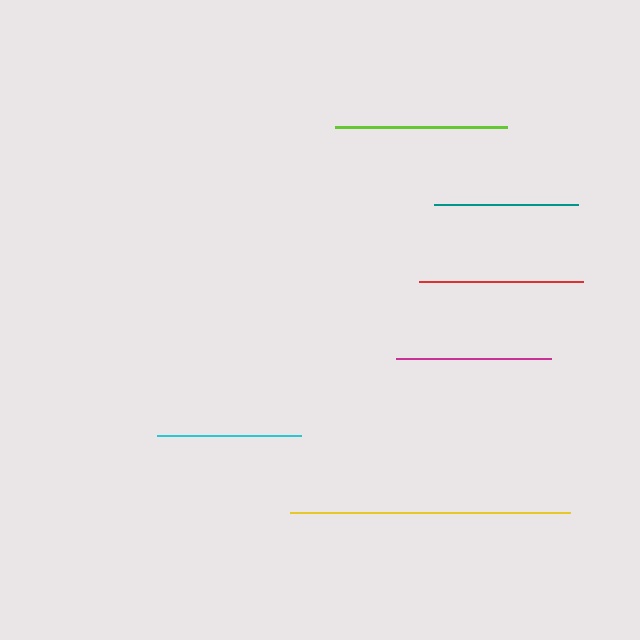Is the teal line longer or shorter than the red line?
The red line is longer than the teal line.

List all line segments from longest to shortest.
From longest to shortest: yellow, lime, red, magenta, cyan, teal.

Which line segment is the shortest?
The teal line is the shortest at approximately 144 pixels.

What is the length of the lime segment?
The lime segment is approximately 172 pixels long.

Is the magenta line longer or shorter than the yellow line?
The yellow line is longer than the magenta line.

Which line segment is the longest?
The yellow line is the longest at approximately 279 pixels.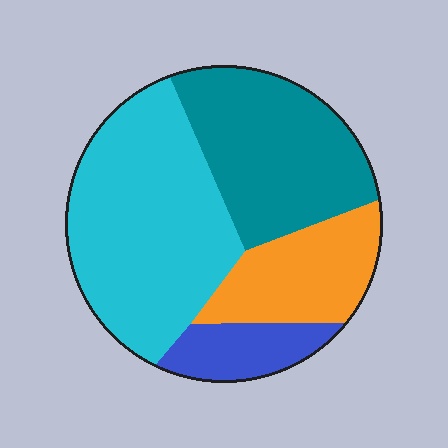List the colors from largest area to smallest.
From largest to smallest: cyan, teal, orange, blue.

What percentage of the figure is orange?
Orange covers 18% of the figure.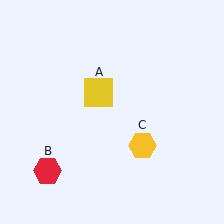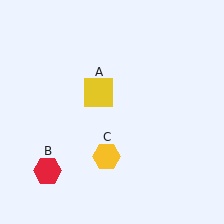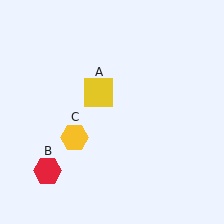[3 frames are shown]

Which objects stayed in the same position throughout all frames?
Yellow square (object A) and red hexagon (object B) remained stationary.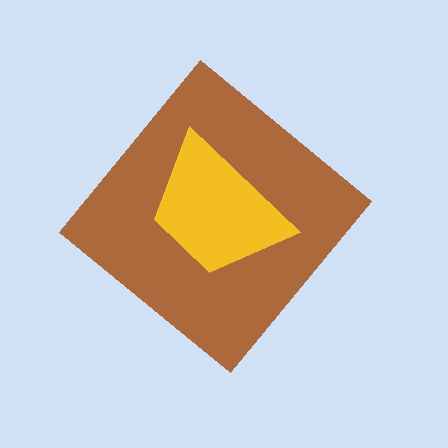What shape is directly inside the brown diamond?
The yellow trapezoid.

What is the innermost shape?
The yellow trapezoid.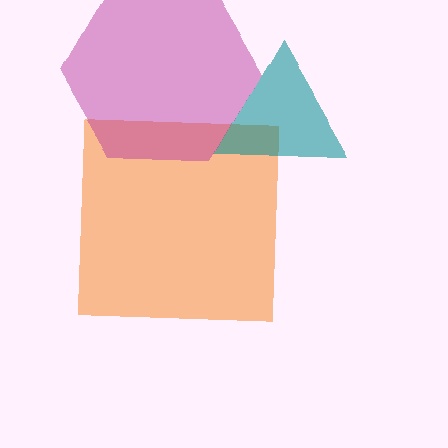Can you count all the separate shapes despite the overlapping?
Yes, there are 3 separate shapes.